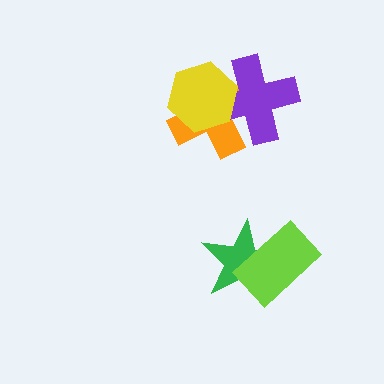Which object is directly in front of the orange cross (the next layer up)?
The purple cross is directly in front of the orange cross.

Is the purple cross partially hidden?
Yes, it is partially covered by another shape.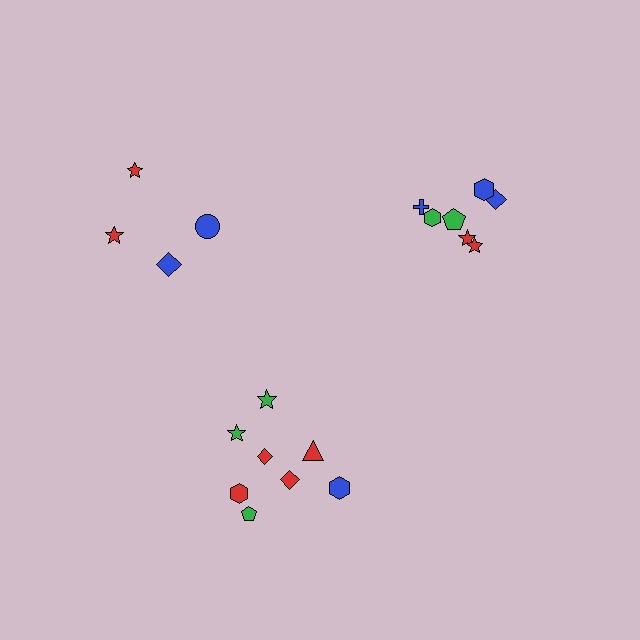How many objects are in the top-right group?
There are 7 objects.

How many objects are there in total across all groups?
There are 19 objects.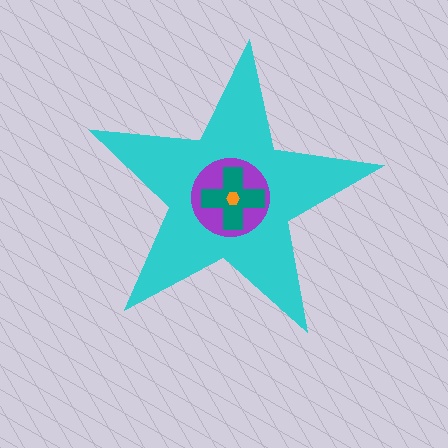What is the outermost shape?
The cyan star.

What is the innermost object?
The orange hexagon.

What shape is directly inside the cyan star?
The purple circle.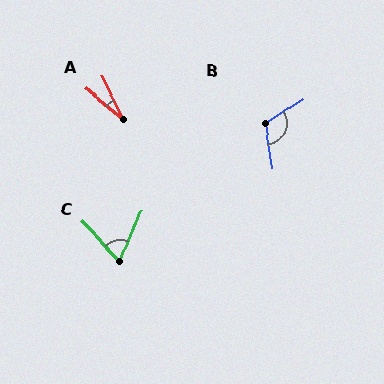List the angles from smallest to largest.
A (25°), C (66°), B (114°).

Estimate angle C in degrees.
Approximately 66 degrees.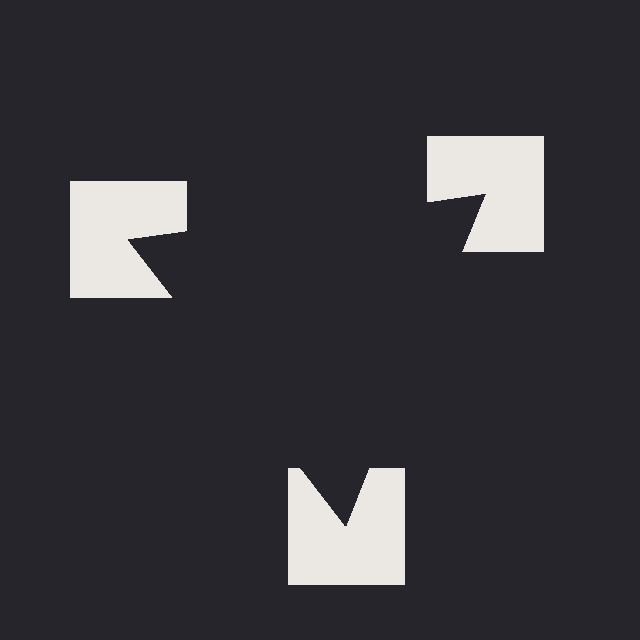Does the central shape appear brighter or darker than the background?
It typically appears slightly darker than the background, even though no actual brightness change is drawn.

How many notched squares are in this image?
There are 3 — one at each vertex of the illusory triangle.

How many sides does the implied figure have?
3 sides.